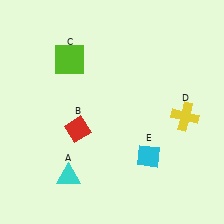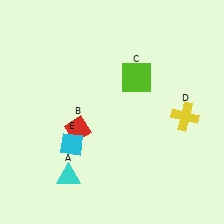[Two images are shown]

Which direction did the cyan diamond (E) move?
The cyan diamond (E) moved left.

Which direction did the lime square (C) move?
The lime square (C) moved right.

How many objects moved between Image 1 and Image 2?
2 objects moved between the two images.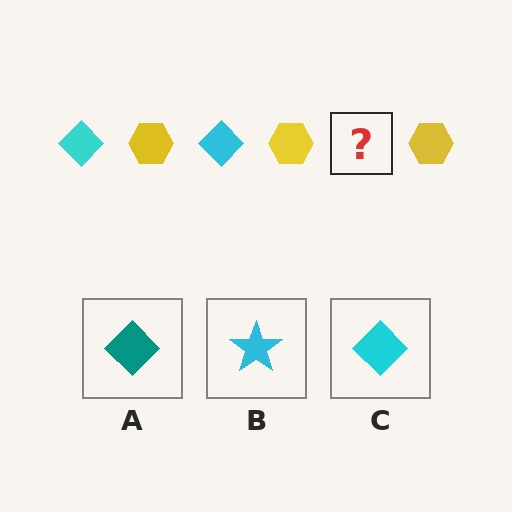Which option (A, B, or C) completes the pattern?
C.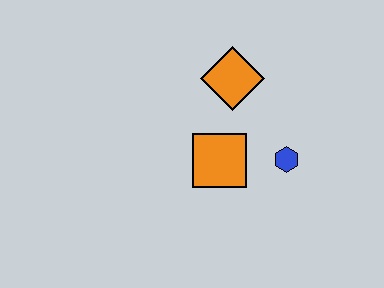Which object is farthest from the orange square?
The orange diamond is farthest from the orange square.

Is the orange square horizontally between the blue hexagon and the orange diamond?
No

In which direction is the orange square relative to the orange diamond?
The orange square is below the orange diamond.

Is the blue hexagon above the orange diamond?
No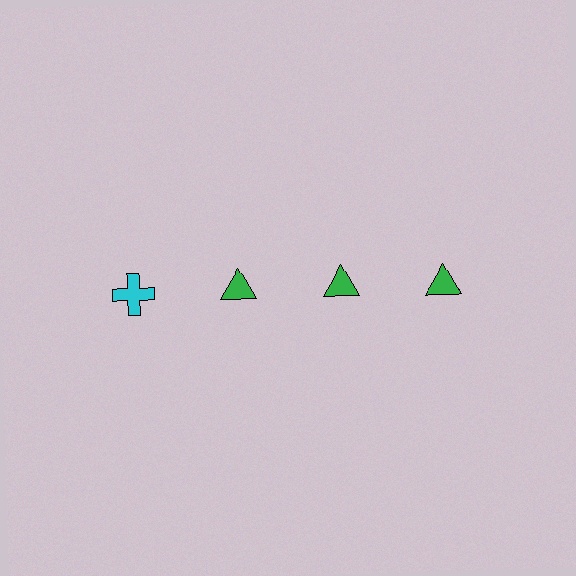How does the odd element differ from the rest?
It differs in both color (cyan instead of green) and shape (cross instead of triangle).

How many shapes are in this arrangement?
There are 4 shapes arranged in a grid pattern.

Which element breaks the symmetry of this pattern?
The cyan cross in the top row, leftmost column breaks the symmetry. All other shapes are green triangles.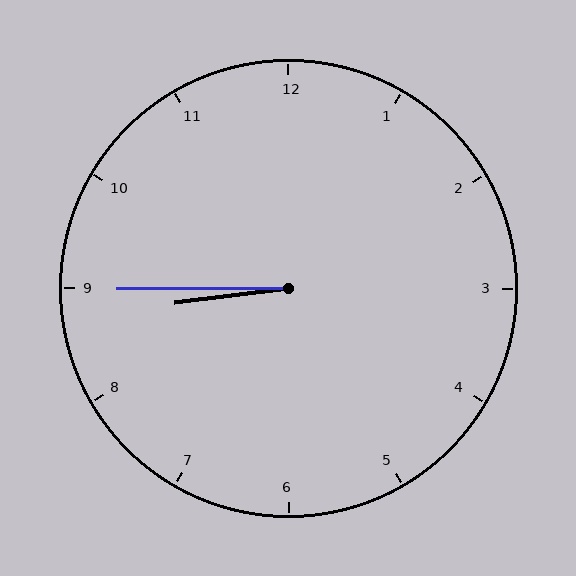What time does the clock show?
8:45.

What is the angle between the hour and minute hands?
Approximately 8 degrees.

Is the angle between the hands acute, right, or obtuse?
It is acute.